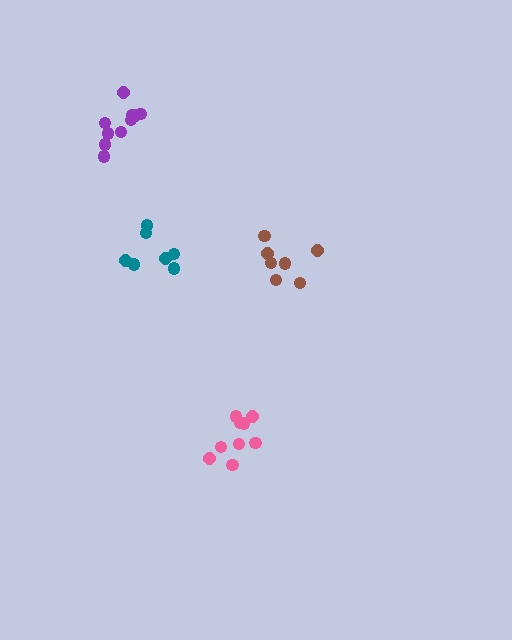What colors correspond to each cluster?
The clusters are colored: pink, brown, teal, purple.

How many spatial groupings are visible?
There are 4 spatial groupings.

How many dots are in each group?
Group 1: 9 dots, Group 2: 7 dots, Group 3: 7 dots, Group 4: 10 dots (33 total).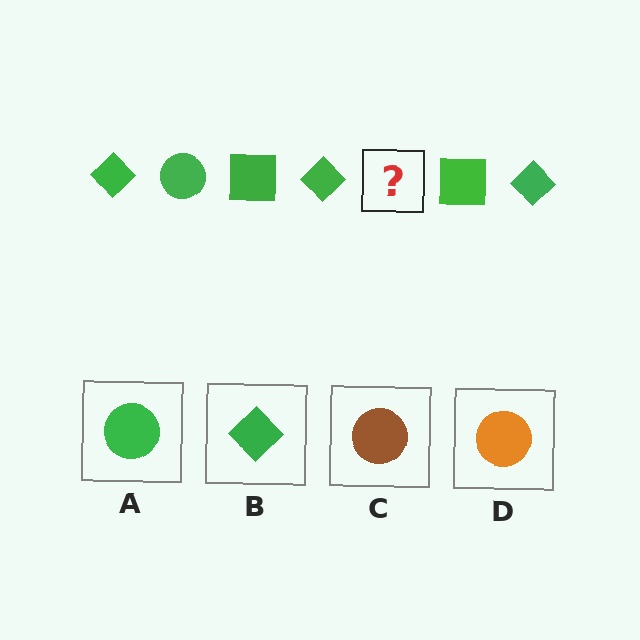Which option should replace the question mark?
Option A.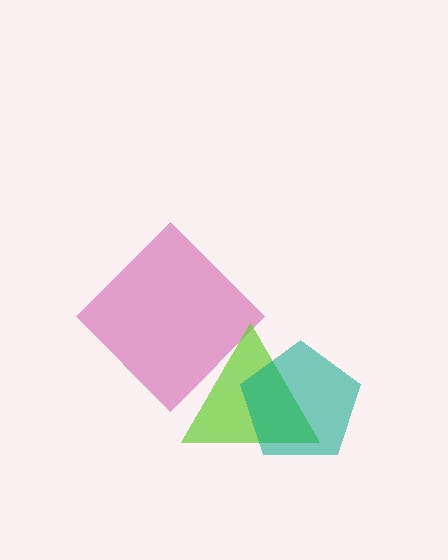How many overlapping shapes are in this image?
There are 3 overlapping shapes in the image.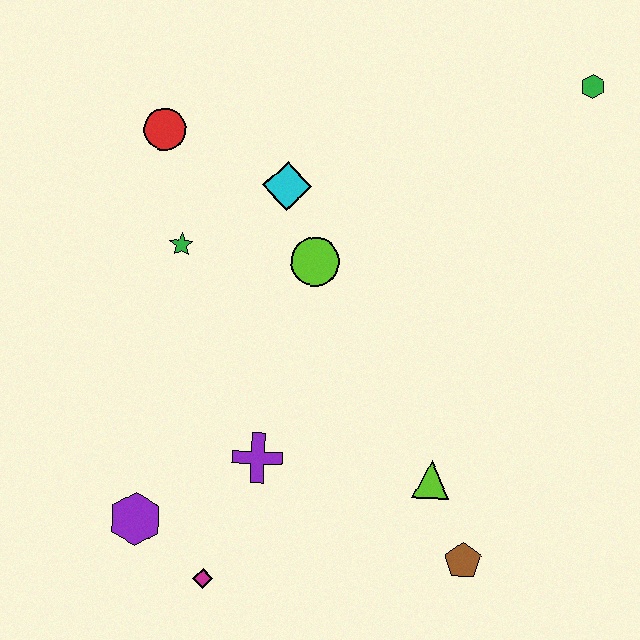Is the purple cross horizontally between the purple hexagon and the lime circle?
Yes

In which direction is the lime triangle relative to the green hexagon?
The lime triangle is below the green hexagon.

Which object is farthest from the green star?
The green hexagon is farthest from the green star.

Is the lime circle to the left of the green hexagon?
Yes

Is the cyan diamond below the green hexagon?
Yes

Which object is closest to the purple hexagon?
The magenta diamond is closest to the purple hexagon.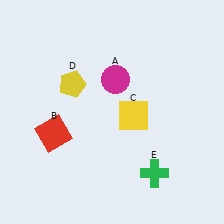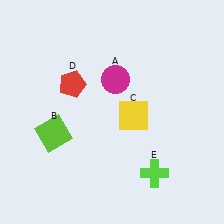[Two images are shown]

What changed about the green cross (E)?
In Image 1, E is green. In Image 2, it changed to lime.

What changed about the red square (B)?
In Image 1, B is red. In Image 2, it changed to lime.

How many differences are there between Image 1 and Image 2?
There are 3 differences between the two images.